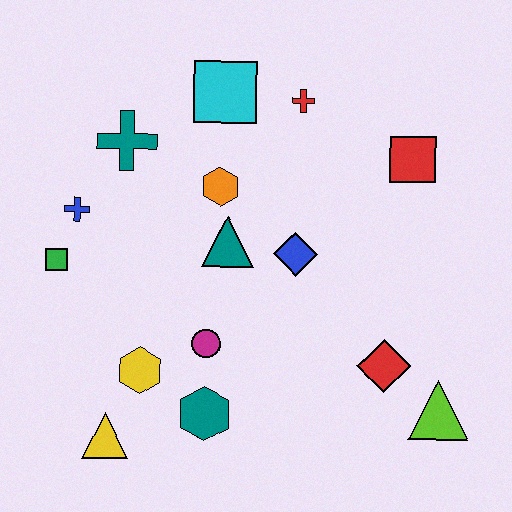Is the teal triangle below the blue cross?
Yes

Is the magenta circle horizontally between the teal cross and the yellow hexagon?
No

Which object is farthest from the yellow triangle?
The red square is farthest from the yellow triangle.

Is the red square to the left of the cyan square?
No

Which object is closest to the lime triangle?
The red diamond is closest to the lime triangle.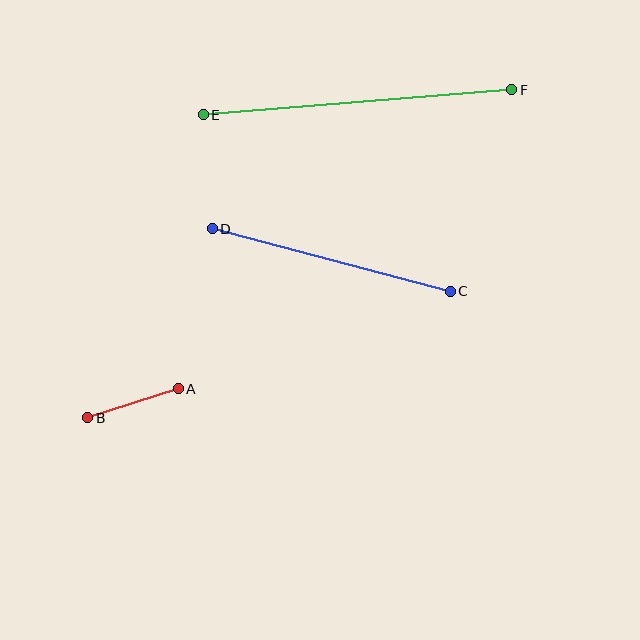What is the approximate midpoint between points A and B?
The midpoint is at approximately (133, 403) pixels.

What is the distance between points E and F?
The distance is approximately 310 pixels.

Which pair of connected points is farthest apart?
Points E and F are farthest apart.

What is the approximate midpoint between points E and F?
The midpoint is at approximately (358, 102) pixels.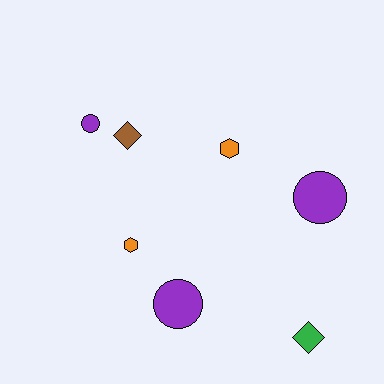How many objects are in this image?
There are 7 objects.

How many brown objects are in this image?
There is 1 brown object.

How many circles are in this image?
There are 3 circles.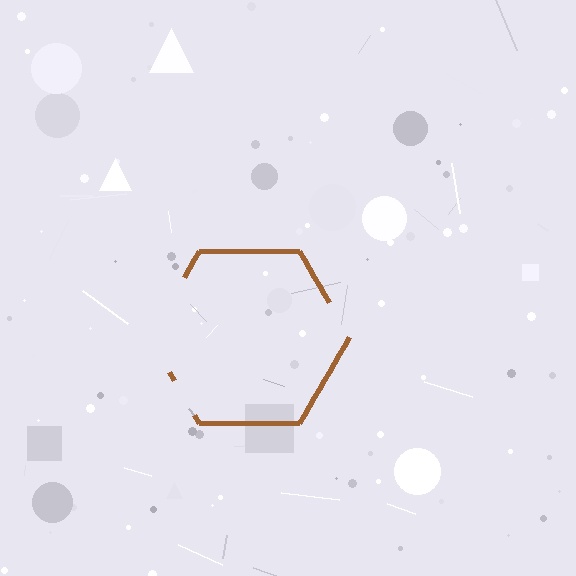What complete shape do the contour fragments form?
The contour fragments form a hexagon.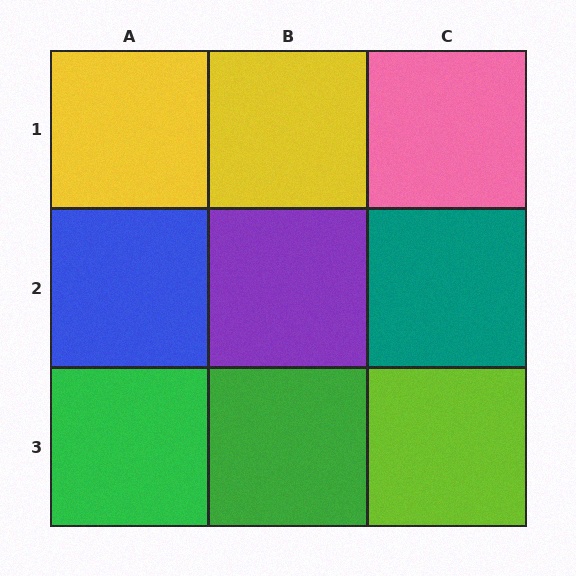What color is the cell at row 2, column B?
Purple.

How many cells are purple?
1 cell is purple.